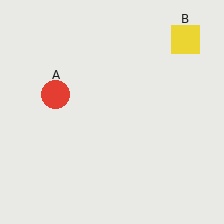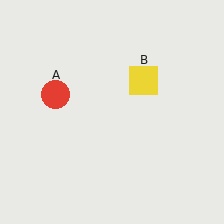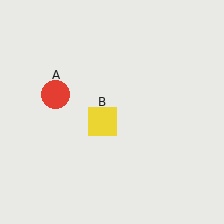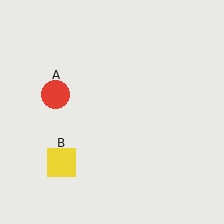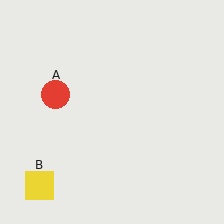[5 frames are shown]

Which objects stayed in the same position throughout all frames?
Red circle (object A) remained stationary.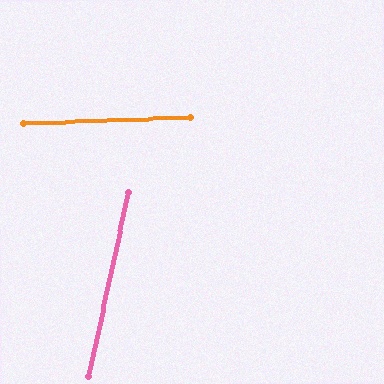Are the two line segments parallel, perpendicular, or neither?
Neither parallel nor perpendicular — they differ by about 76°.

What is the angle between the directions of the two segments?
Approximately 76 degrees.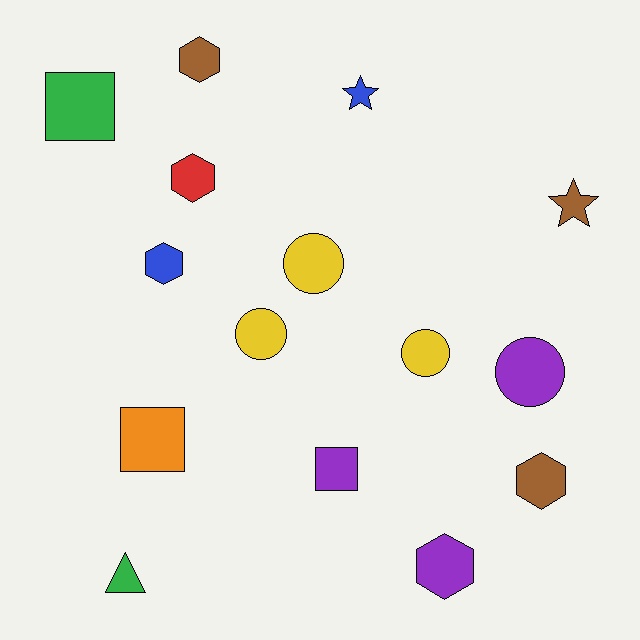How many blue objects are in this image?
There are 2 blue objects.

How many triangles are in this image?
There is 1 triangle.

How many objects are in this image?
There are 15 objects.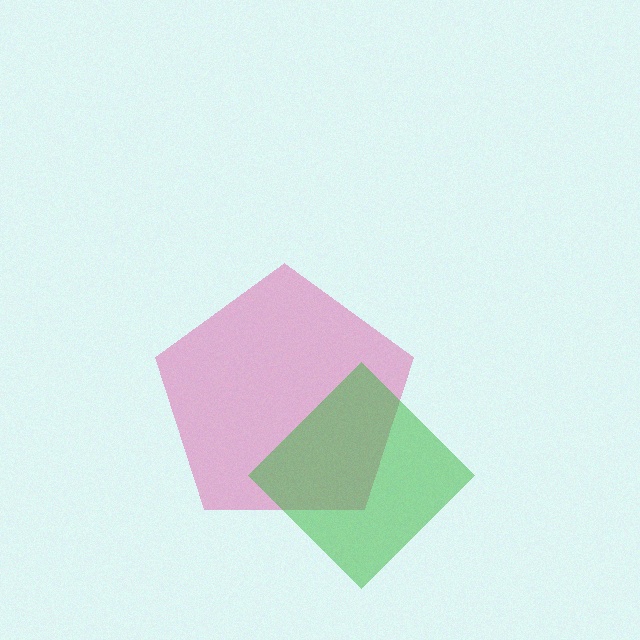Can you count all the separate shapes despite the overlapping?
Yes, there are 2 separate shapes.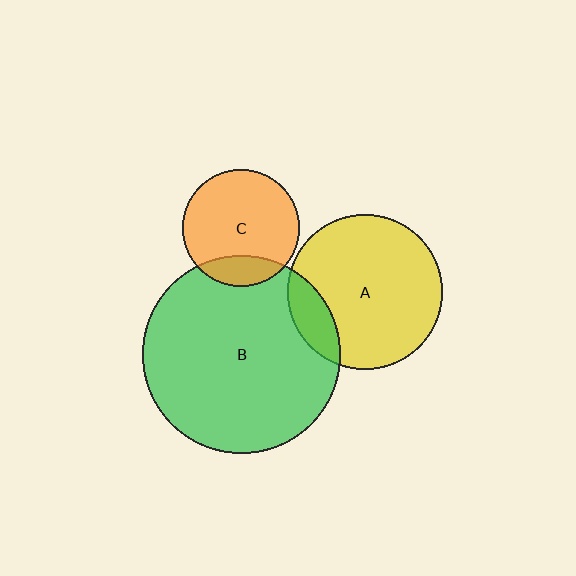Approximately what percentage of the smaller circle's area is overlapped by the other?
Approximately 15%.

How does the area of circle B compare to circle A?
Approximately 1.6 times.